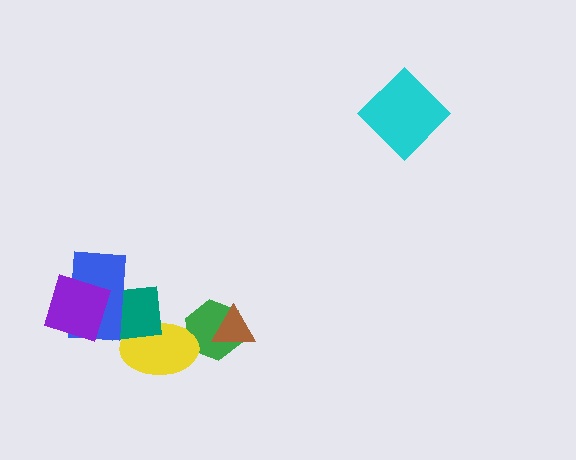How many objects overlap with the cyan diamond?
0 objects overlap with the cyan diamond.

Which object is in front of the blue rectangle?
The purple diamond is in front of the blue rectangle.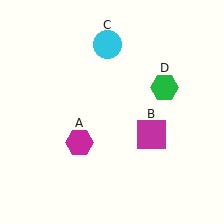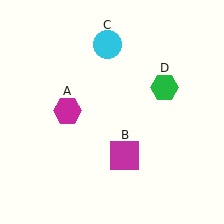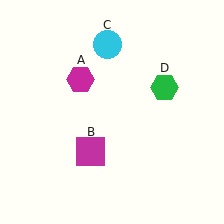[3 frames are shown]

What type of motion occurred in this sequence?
The magenta hexagon (object A), magenta square (object B) rotated clockwise around the center of the scene.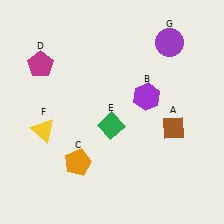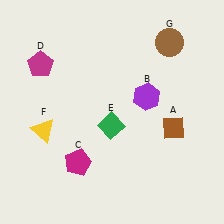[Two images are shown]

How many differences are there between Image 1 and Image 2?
There are 2 differences between the two images.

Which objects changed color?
C changed from orange to magenta. G changed from purple to brown.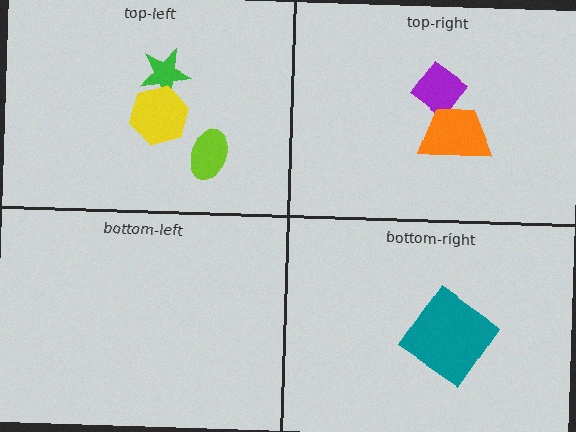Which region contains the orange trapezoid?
The top-right region.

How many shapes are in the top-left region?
3.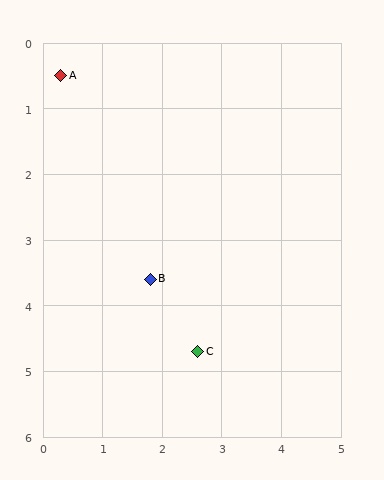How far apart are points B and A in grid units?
Points B and A are about 3.4 grid units apart.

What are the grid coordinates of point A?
Point A is at approximately (0.3, 0.5).